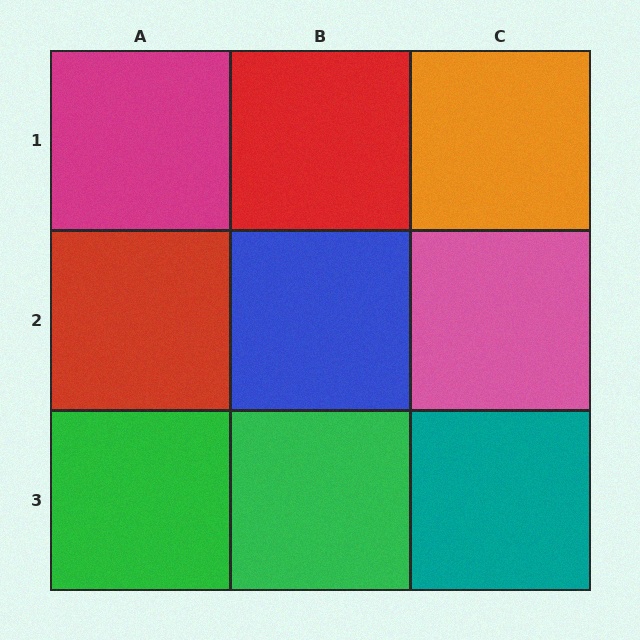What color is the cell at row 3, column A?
Green.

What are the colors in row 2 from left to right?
Red, blue, pink.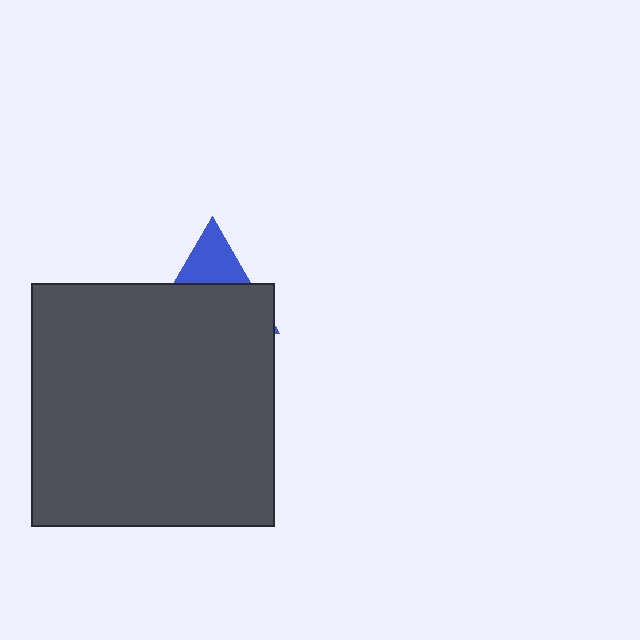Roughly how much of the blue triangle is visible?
A small part of it is visible (roughly 33%).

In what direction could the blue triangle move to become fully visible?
The blue triangle could move up. That would shift it out from behind the dark gray square entirely.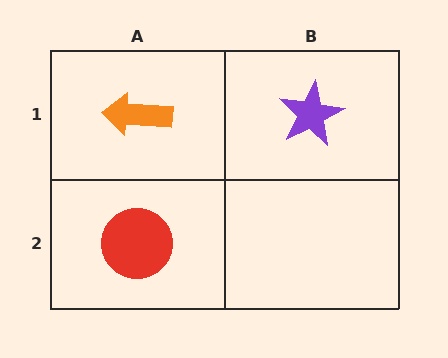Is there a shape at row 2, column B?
No, that cell is empty.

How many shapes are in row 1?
2 shapes.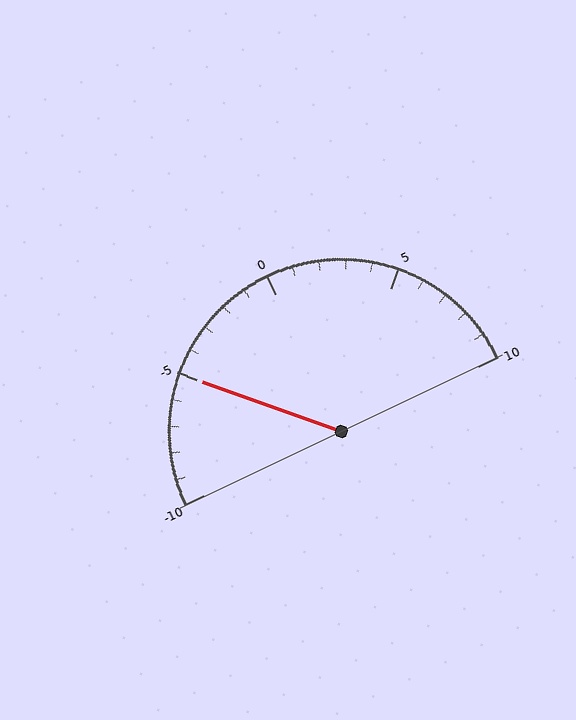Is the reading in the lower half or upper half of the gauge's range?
The reading is in the lower half of the range (-10 to 10).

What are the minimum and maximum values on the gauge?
The gauge ranges from -10 to 10.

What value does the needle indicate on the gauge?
The needle indicates approximately -5.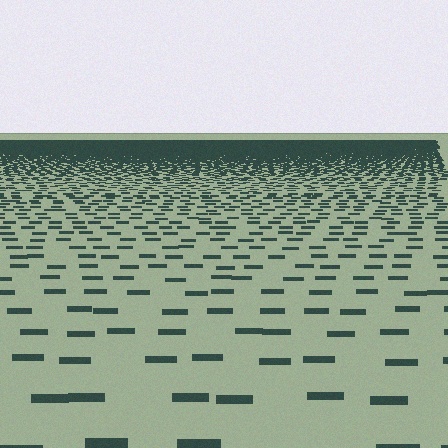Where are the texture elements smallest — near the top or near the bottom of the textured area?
Near the top.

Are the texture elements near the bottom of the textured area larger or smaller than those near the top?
Larger. Near the bottom, elements are closer to the viewer and appear at a bigger on-screen size.